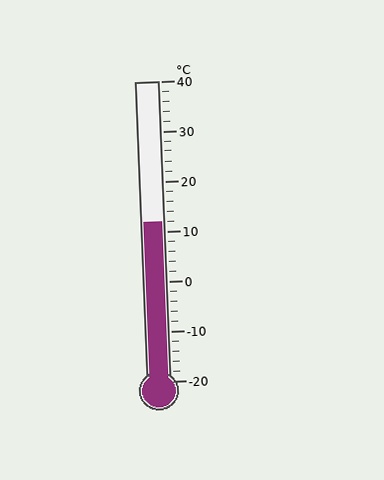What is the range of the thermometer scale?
The thermometer scale ranges from -20°C to 40°C.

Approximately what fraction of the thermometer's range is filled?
The thermometer is filled to approximately 55% of its range.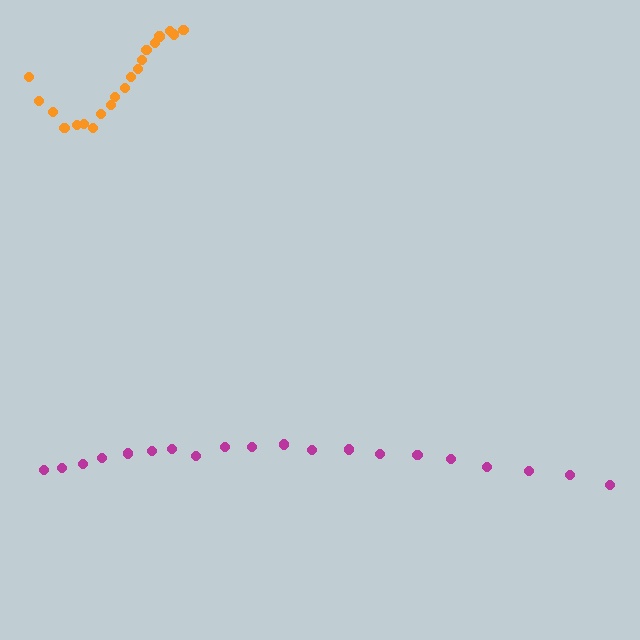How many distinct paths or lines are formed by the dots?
There are 2 distinct paths.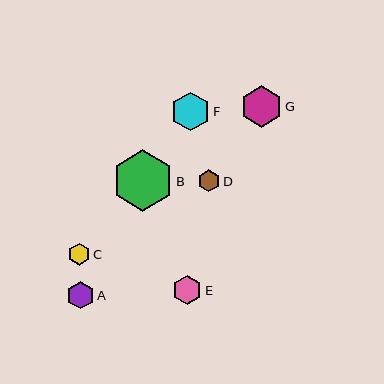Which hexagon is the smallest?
Hexagon D is the smallest with a size of approximately 22 pixels.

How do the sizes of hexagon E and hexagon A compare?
Hexagon E and hexagon A are approximately the same size.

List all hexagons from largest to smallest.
From largest to smallest: B, G, F, E, A, C, D.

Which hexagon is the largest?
Hexagon B is the largest with a size of approximately 61 pixels.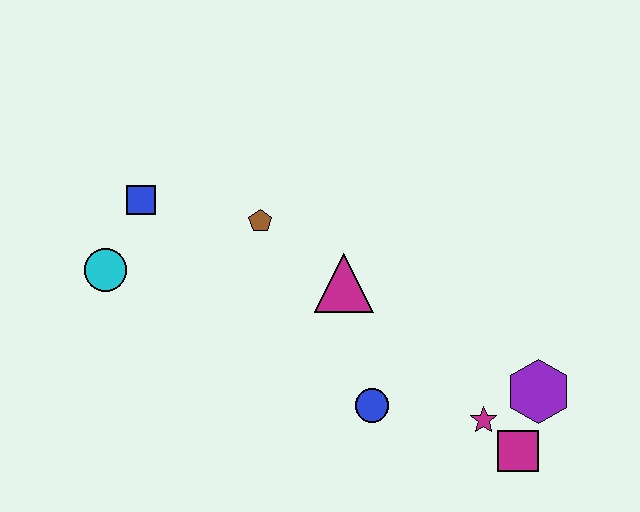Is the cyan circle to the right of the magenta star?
No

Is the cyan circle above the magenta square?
Yes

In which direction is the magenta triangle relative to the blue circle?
The magenta triangle is above the blue circle.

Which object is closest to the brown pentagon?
The magenta triangle is closest to the brown pentagon.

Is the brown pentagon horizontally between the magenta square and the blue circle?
No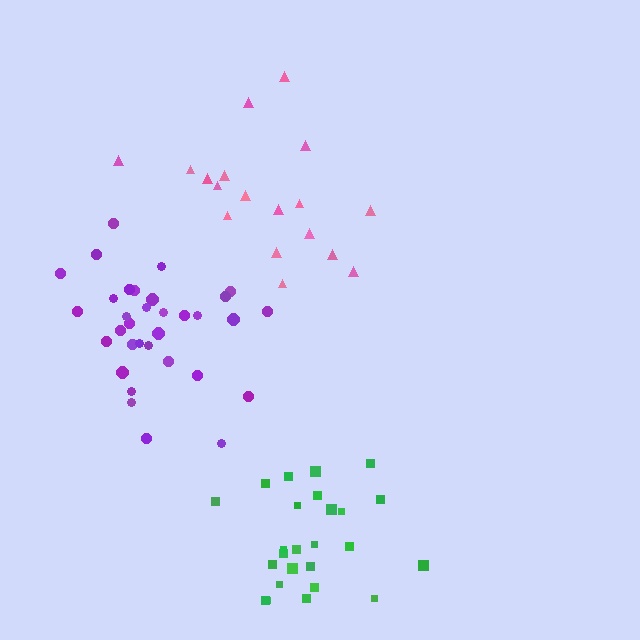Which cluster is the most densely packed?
Purple.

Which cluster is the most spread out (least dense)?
Pink.